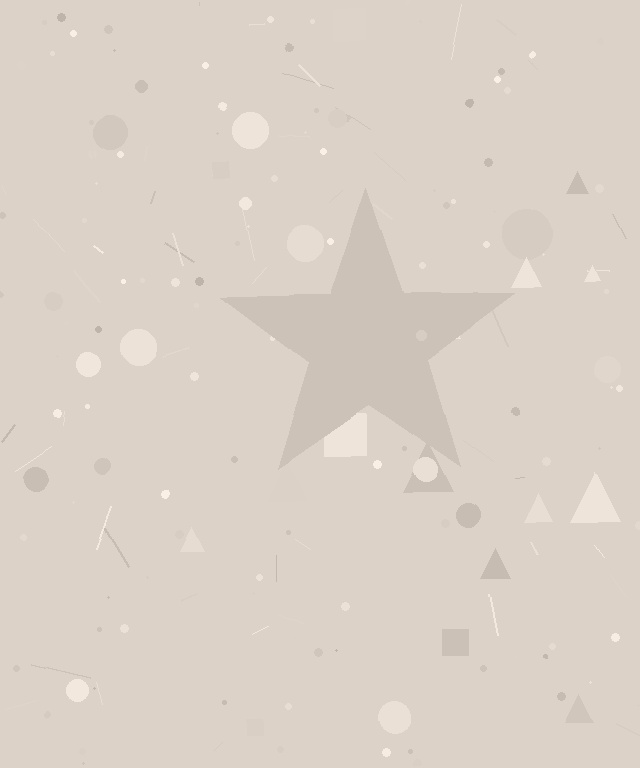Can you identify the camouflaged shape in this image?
The camouflaged shape is a star.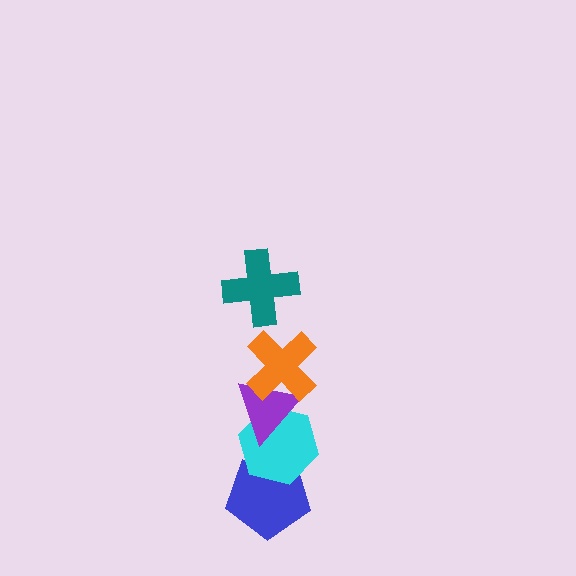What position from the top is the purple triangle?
The purple triangle is 3rd from the top.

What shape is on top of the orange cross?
The teal cross is on top of the orange cross.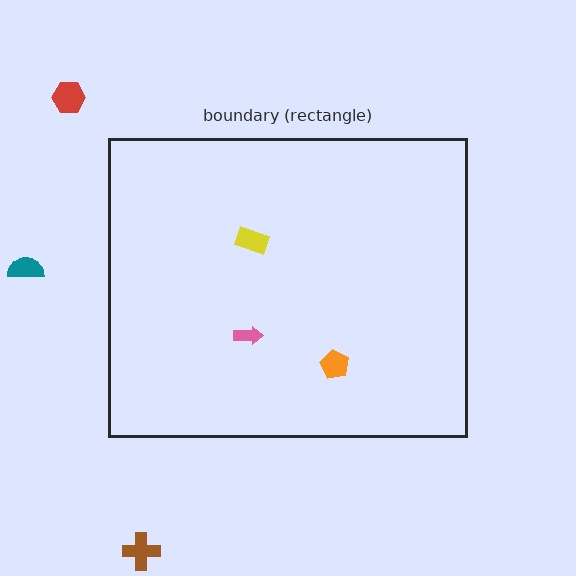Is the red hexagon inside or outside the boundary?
Outside.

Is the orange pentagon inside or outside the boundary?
Inside.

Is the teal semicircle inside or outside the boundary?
Outside.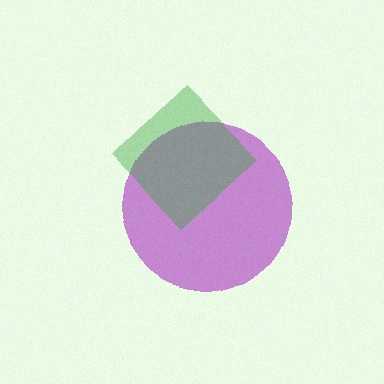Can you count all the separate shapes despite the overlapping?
Yes, there are 2 separate shapes.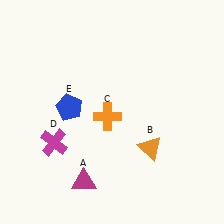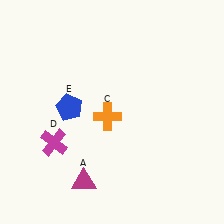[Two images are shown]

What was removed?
The orange triangle (B) was removed in Image 2.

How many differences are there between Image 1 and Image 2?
There is 1 difference between the two images.